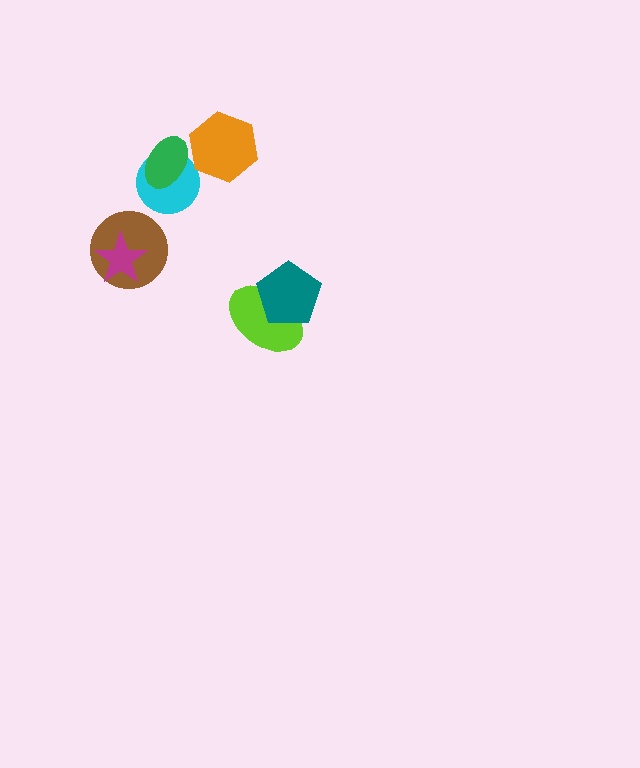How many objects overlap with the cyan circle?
1 object overlaps with the cyan circle.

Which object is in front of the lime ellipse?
The teal pentagon is in front of the lime ellipse.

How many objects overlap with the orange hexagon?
0 objects overlap with the orange hexagon.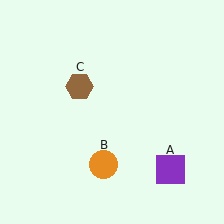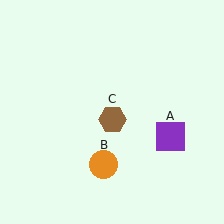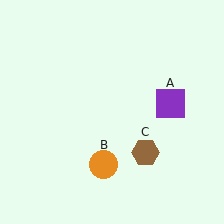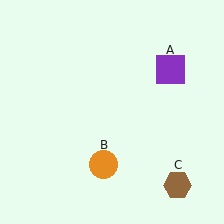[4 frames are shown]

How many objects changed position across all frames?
2 objects changed position: purple square (object A), brown hexagon (object C).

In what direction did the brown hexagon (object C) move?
The brown hexagon (object C) moved down and to the right.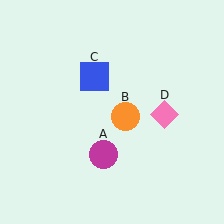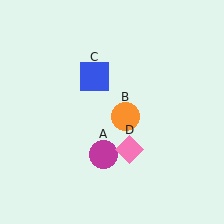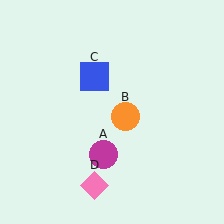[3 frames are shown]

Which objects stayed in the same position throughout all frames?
Magenta circle (object A) and orange circle (object B) and blue square (object C) remained stationary.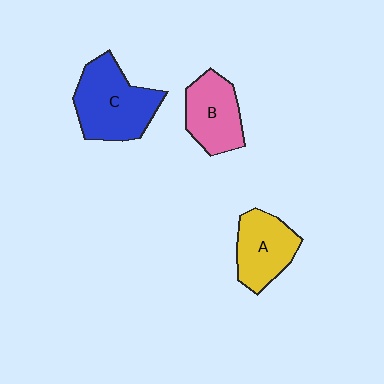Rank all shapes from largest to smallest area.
From largest to smallest: C (blue), A (yellow), B (pink).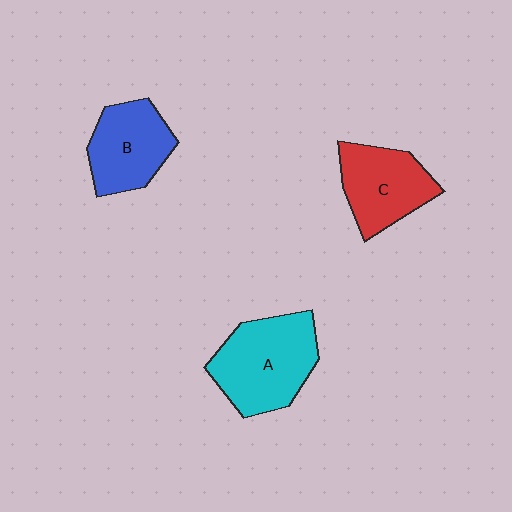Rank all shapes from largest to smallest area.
From largest to smallest: A (cyan), C (red), B (blue).